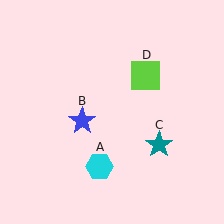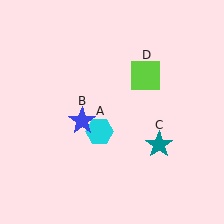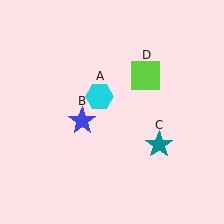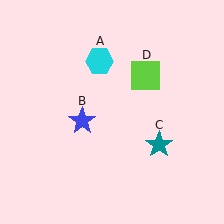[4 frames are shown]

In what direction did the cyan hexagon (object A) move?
The cyan hexagon (object A) moved up.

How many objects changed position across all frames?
1 object changed position: cyan hexagon (object A).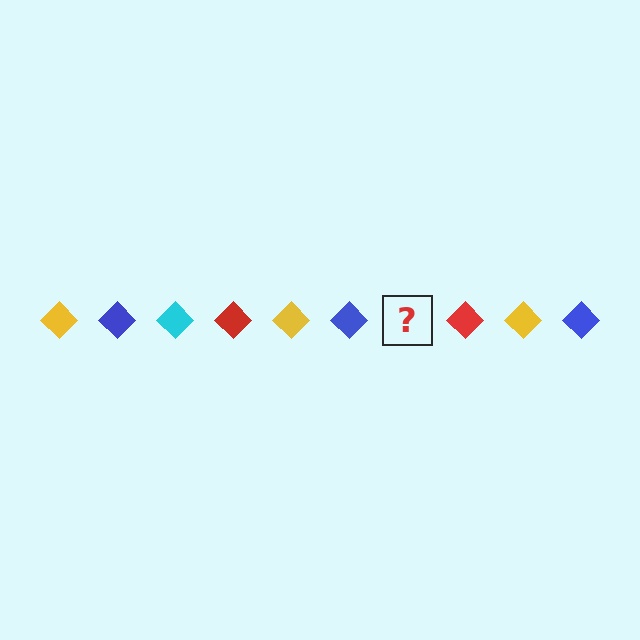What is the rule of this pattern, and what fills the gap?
The rule is that the pattern cycles through yellow, blue, cyan, red diamonds. The gap should be filled with a cyan diamond.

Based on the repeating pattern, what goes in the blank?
The blank should be a cyan diamond.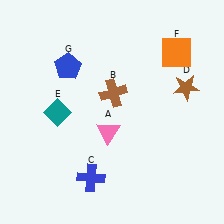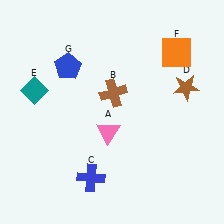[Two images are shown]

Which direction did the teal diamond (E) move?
The teal diamond (E) moved left.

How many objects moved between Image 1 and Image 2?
1 object moved between the two images.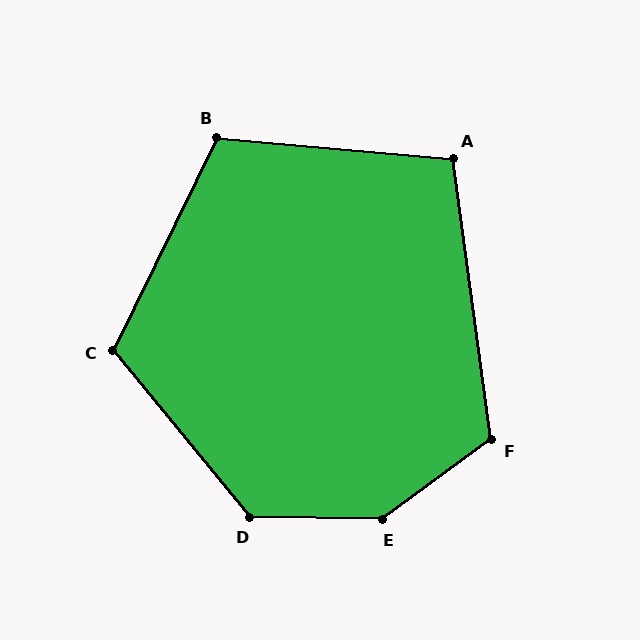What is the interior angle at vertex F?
Approximately 118 degrees (obtuse).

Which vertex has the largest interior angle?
E, at approximately 143 degrees.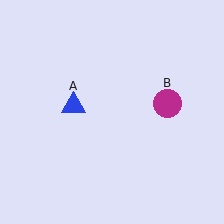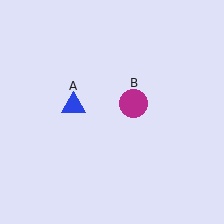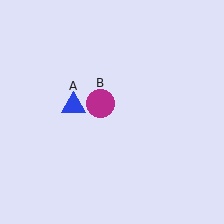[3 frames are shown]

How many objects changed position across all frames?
1 object changed position: magenta circle (object B).